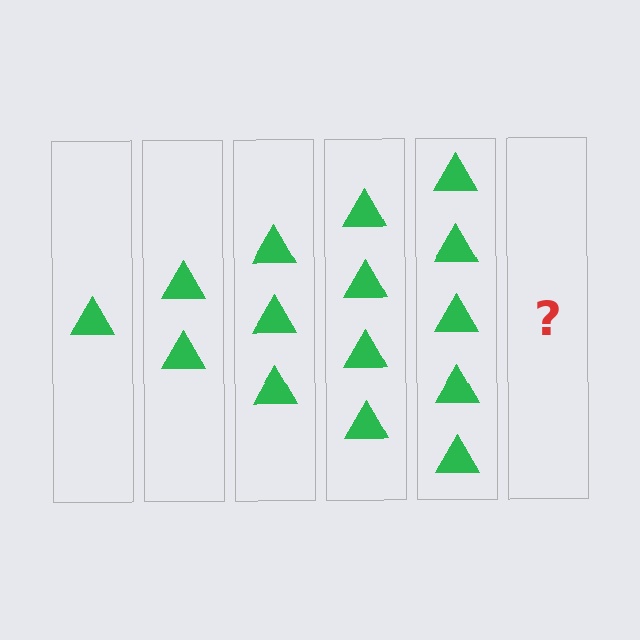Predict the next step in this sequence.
The next step is 6 triangles.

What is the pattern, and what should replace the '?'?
The pattern is that each step adds one more triangle. The '?' should be 6 triangles.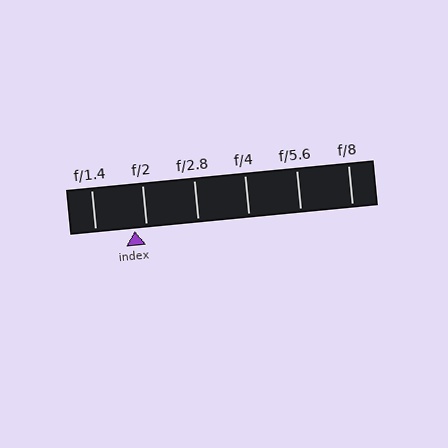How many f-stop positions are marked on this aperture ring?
There are 6 f-stop positions marked.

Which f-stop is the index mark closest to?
The index mark is closest to f/2.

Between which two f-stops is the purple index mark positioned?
The index mark is between f/1.4 and f/2.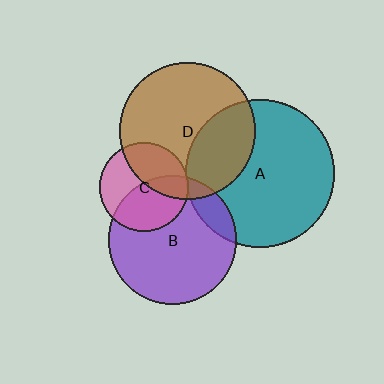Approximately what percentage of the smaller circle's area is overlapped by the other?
Approximately 30%.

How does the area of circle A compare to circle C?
Approximately 2.8 times.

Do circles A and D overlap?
Yes.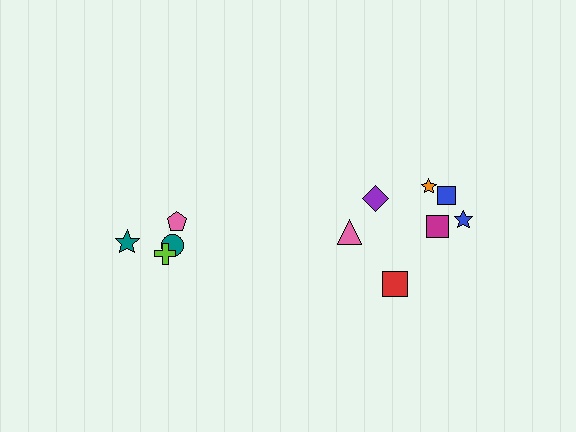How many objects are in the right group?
There are 7 objects.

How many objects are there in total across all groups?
There are 11 objects.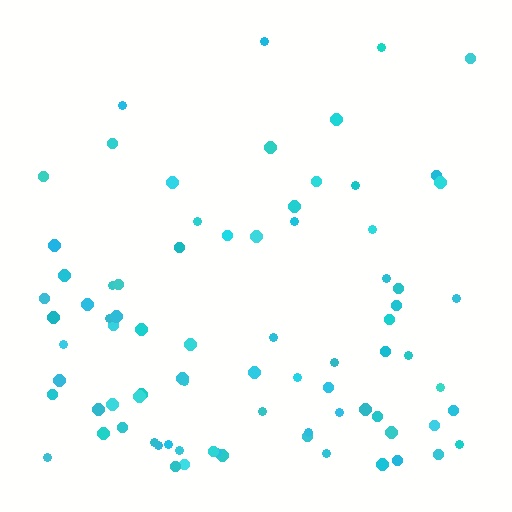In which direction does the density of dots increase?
From top to bottom, with the bottom side densest.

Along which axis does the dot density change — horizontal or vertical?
Vertical.